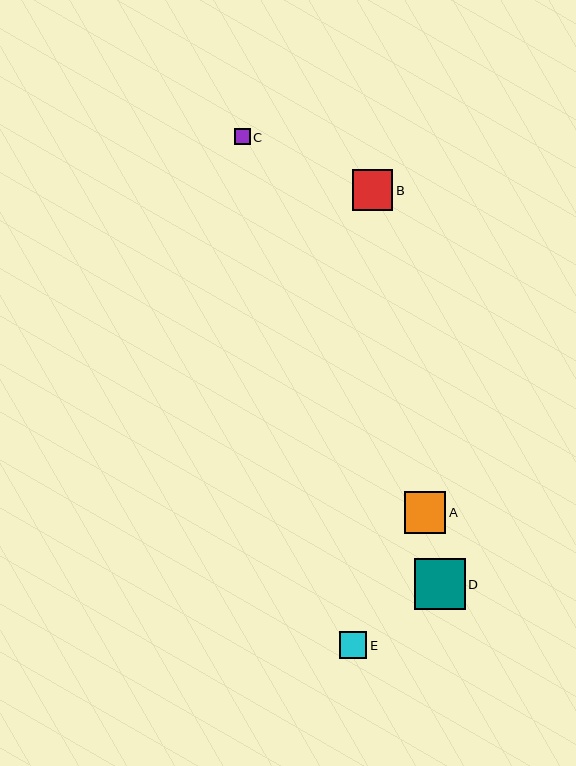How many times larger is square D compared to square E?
Square D is approximately 1.8 times the size of square E.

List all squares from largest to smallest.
From largest to smallest: D, A, B, E, C.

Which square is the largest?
Square D is the largest with a size of approximately 51 pixels.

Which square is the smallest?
Square C is the smallest with a size of approximately 16 pixels.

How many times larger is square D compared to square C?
Square D is approximately 3.2 times the size of square C.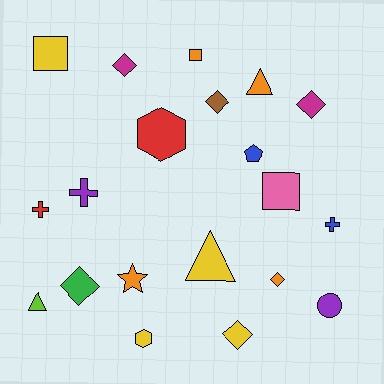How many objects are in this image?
There are 20 objects.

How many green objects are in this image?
There is 1 green object.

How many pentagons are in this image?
There is 1 pentagon.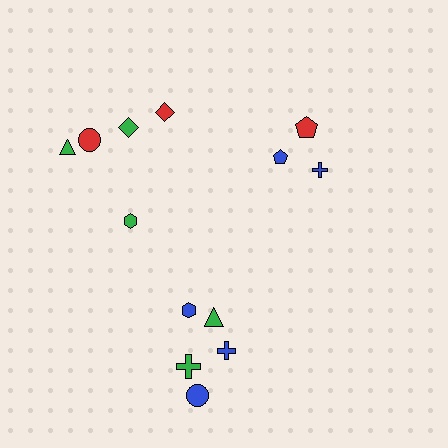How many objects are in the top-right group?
There are 3 objects.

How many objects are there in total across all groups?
There are 13 objects.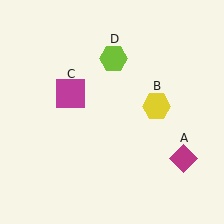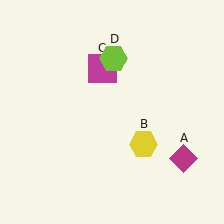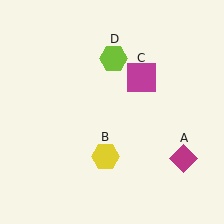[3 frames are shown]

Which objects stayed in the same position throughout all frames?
Magenta diamond (object A) and lime hexagon (object D) remained stationary.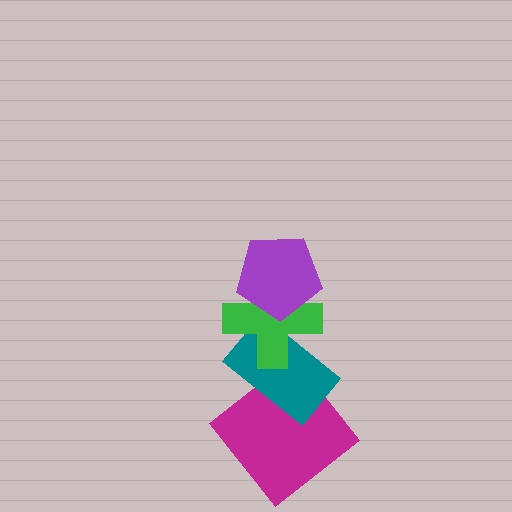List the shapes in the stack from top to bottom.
From top to bottom: the purple pentagon, the green cross, the teal rectangle, the magenta diamond.